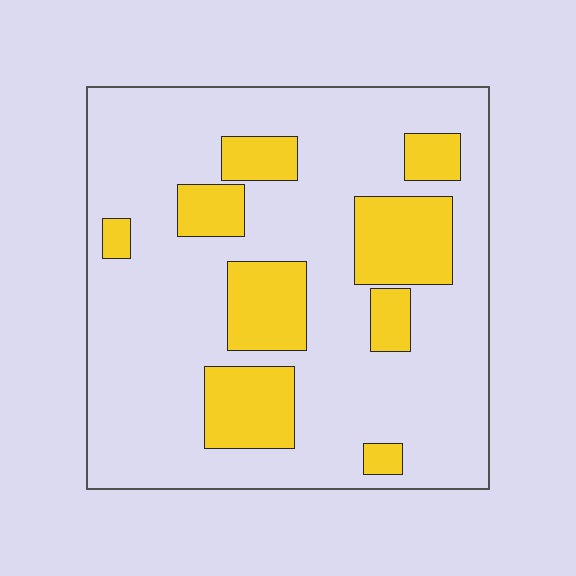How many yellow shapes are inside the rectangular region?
9.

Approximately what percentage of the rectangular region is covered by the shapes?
Approximately 25%.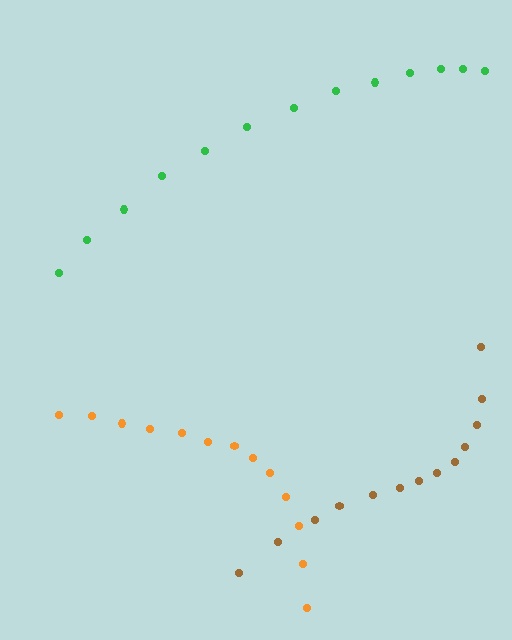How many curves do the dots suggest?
There are 3 distinct paths.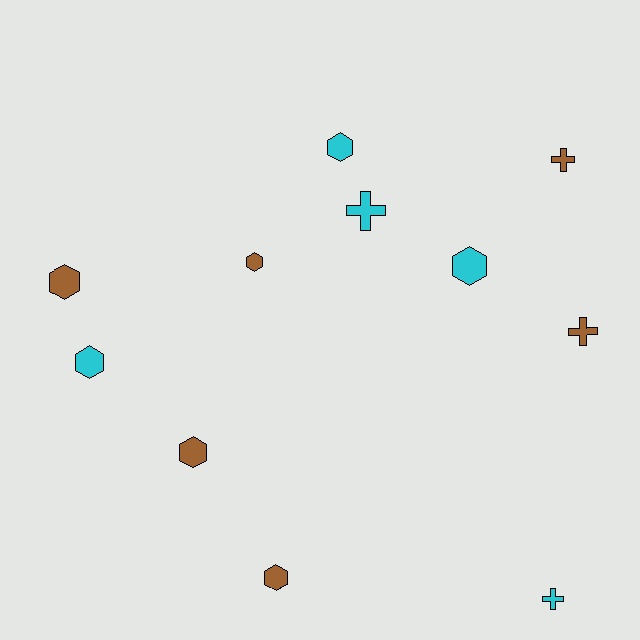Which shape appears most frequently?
Hexagon, with 7 objects.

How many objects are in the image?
There are 11 objects.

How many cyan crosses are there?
There are 2 cyan crosses.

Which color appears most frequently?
Brown, with 6 objects.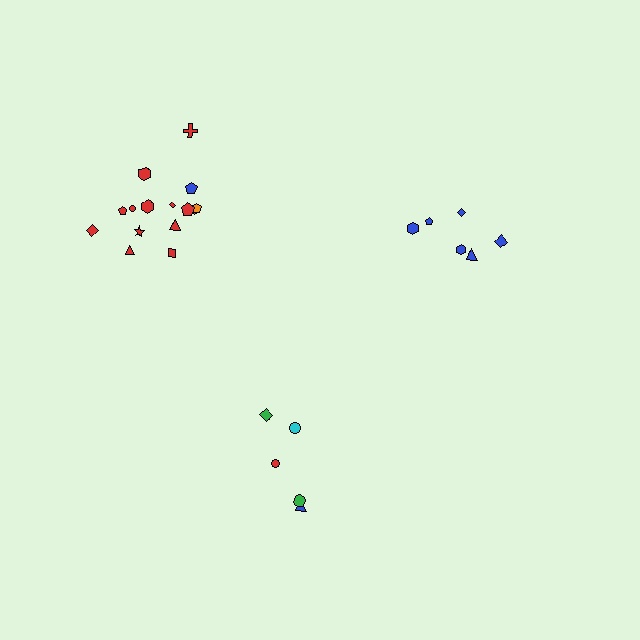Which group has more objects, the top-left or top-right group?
The top-left group.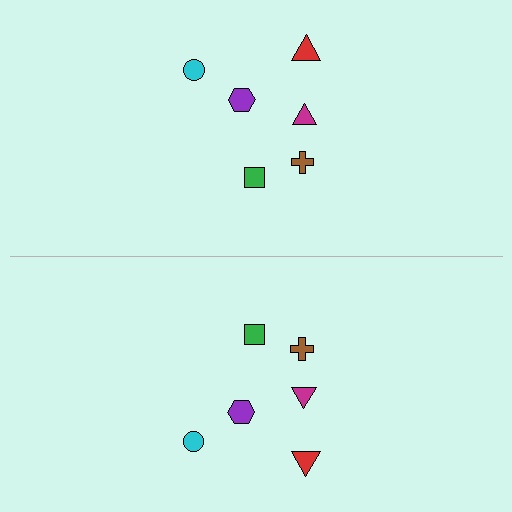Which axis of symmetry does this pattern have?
The pattern has a horizontal axis of symmetry running through the center of the image.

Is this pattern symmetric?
Yes, this pattern has bilateral (reflection) symmetry.